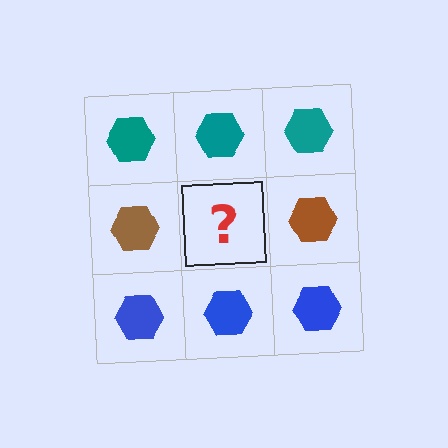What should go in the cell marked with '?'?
The missing cell should contain a brown hexagon.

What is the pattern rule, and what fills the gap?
The rule is that each row has a consistent color. The gap should be filled with a brown hexagon.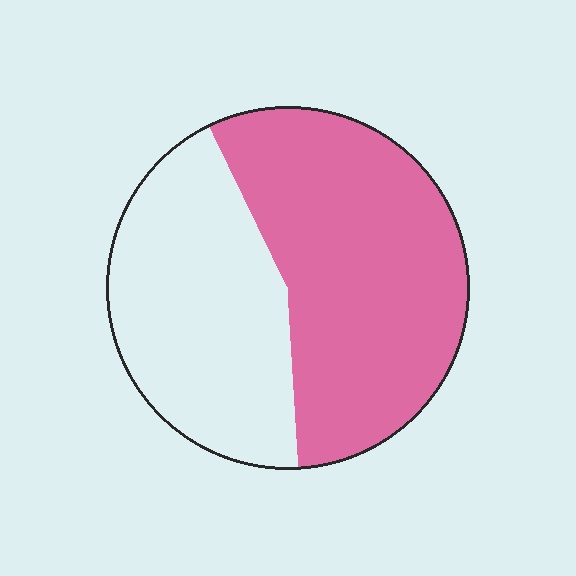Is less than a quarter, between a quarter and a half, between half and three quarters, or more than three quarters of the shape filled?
Between half and three quarters.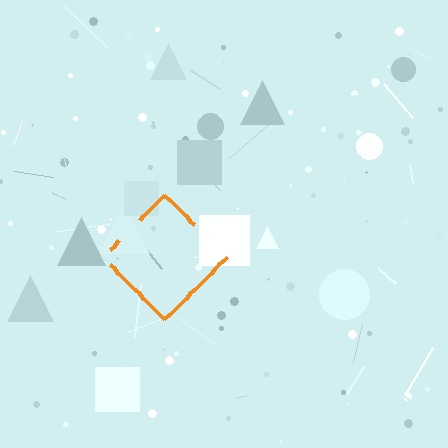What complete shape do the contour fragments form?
The contour fragments form a diamond.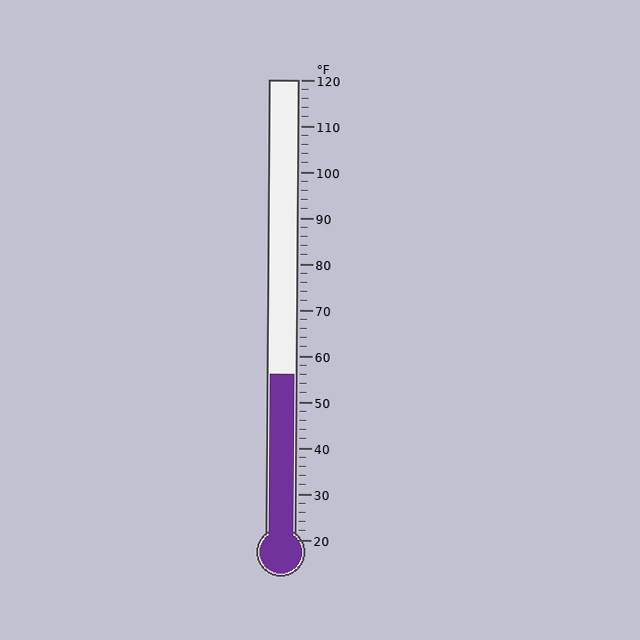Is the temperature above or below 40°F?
The temperature is above 40°F.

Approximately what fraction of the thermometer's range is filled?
The thermometer is filled to approximately 35% of its range.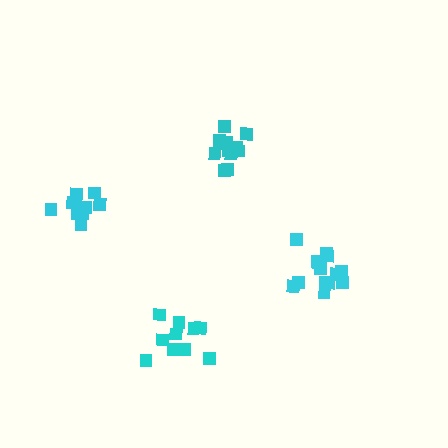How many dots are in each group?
Group 1: 14 dots, Group 2: 9 dots, Group 3: 14 dots, Group 4: 10 dots (47 total).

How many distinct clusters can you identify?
There are 4 distinct clusters.